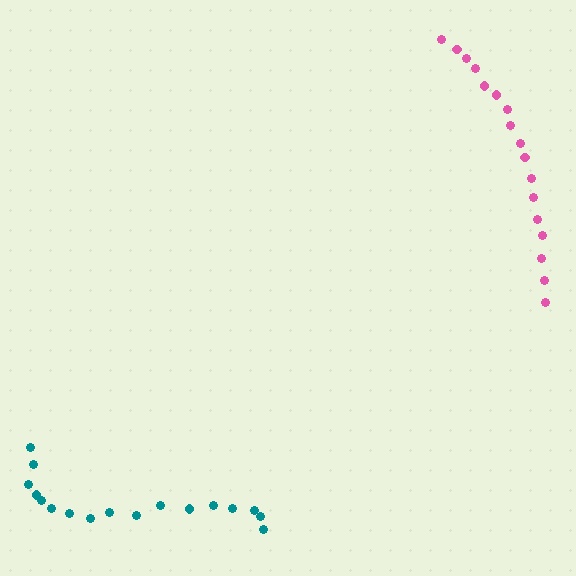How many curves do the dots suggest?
There are 2 distinct paths.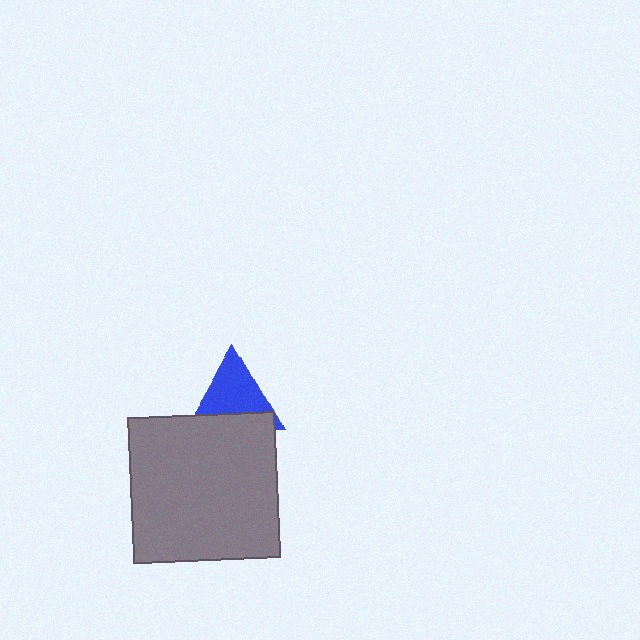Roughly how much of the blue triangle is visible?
About half of it is visible (roughly 65%).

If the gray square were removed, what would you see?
You would see the complete blue triangle.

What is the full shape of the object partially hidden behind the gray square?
The partially hidden object is a blue triangle.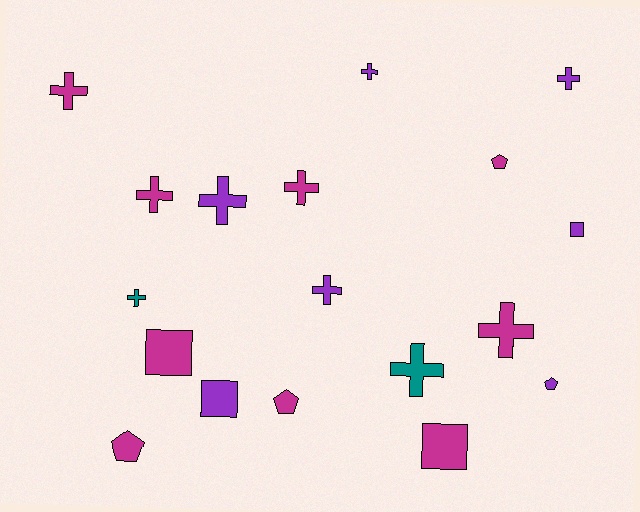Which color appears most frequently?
Magenta, with 9 objects.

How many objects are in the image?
There are 18 objects.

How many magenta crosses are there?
There are 4 magenta crosses.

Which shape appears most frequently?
Cross, with 10 objects.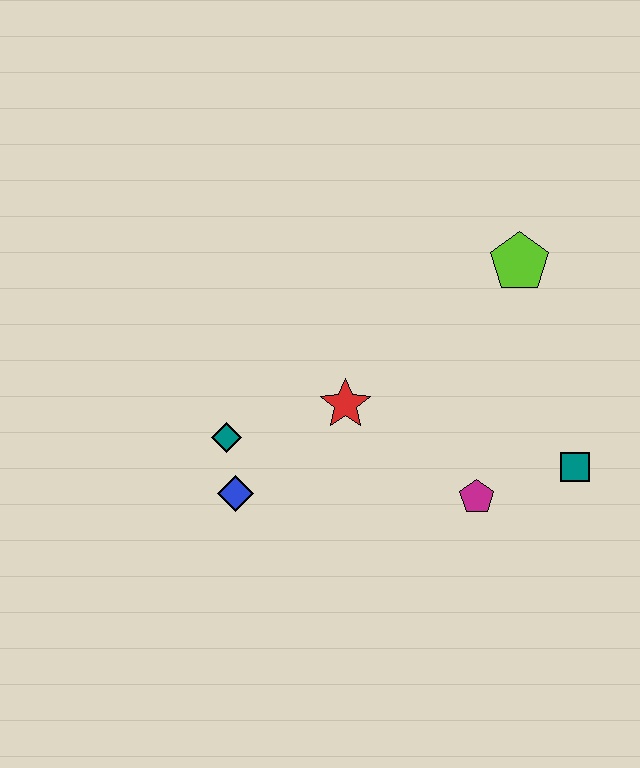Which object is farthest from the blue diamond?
The lime pentagon is farthest from the blue diamond.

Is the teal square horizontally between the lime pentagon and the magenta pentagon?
No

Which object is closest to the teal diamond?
The blue diamond is closest to the teal diamond.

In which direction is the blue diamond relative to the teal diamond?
The blue diamond is below the teal diamond.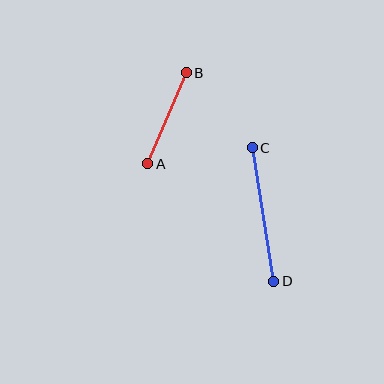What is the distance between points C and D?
The distance is approximately 135 pixels.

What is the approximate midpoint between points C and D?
The midpoint is at approximately (263, 214) pixels.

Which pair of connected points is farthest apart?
Points C and D are farthest apart.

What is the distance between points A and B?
The distance is approximately 99 pixels.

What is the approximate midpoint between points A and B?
The midpoint is at approximately (167, 118) pixels.